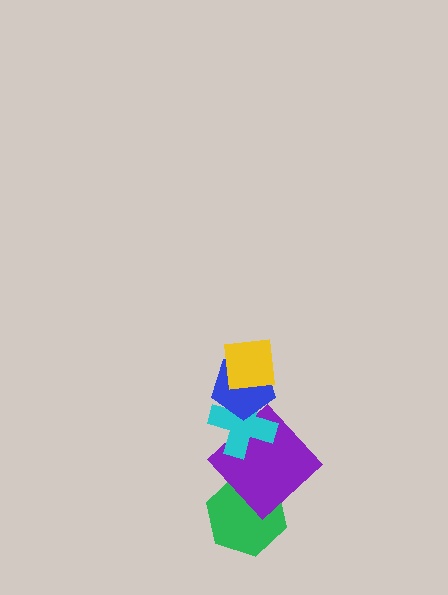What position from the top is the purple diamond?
The purple diamond is 4th from the top.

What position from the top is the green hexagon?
The green hexagon is 5th from the top.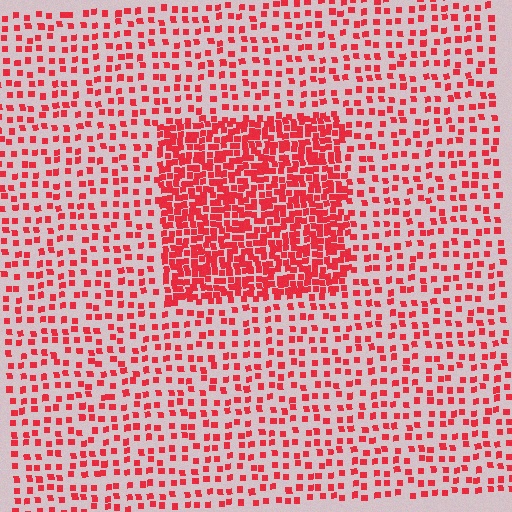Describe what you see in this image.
The image contains small red elements arranged at two different densities. A rectangle-shaped region is visible where the elements are more densely packed than the surrounding area.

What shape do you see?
I see a rectangle.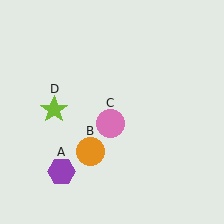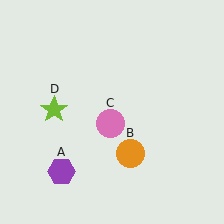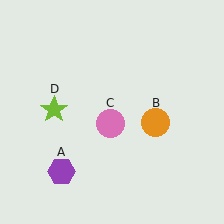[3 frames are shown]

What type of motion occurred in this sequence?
The orange circle (object B) rotated counterclockwise around the center of the scene.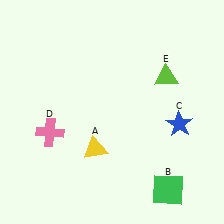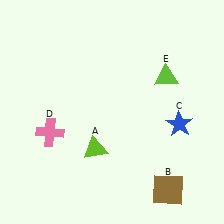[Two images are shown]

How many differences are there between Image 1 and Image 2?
There are 2 differences between the two images.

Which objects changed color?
A changed from yellow to lime. B changed from green to brown.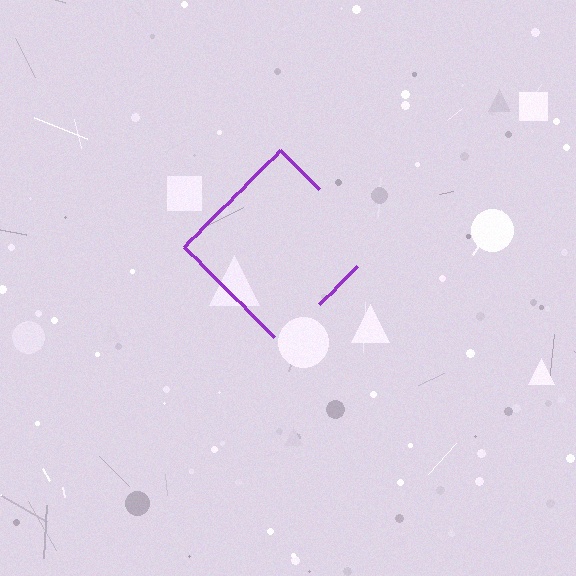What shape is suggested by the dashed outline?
The dashed outline suggests a diamond.